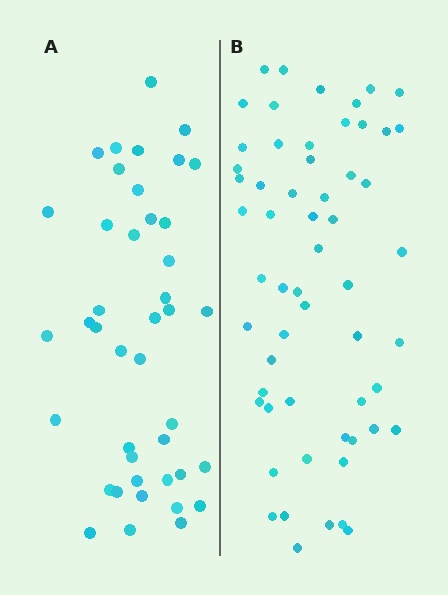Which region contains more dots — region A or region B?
Region B (the right region) has more dots.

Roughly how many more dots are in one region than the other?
Region B has approximately 15 more dots than region A.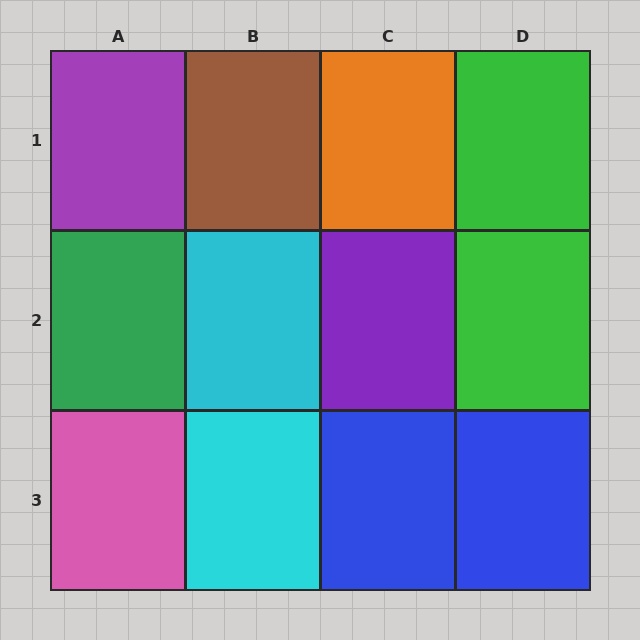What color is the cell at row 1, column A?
Purple.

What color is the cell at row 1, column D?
Green.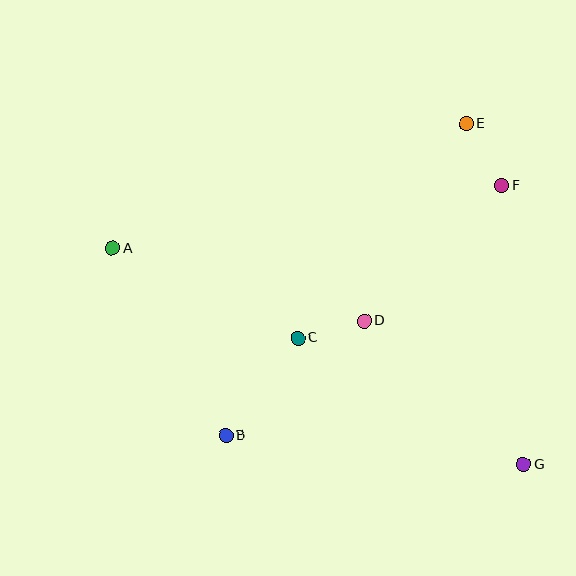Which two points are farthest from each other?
Points A and G are farthest from each other.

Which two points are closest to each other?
Points C and D are closest to each other.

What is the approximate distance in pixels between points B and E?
The distance between B and E is approximately 393 pixels.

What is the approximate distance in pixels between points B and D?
The distance between B and D is approximately 179 pixels.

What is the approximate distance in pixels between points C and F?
The distance between C and F is approximately 254 pixels.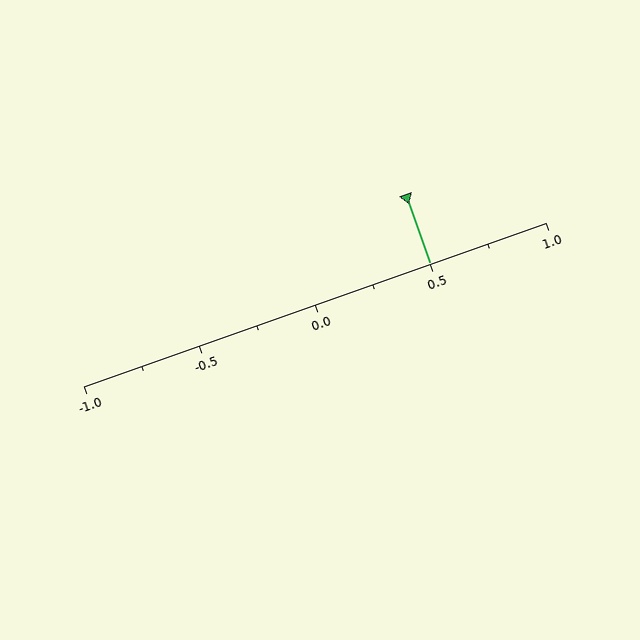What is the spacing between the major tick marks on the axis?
The major ticks are spaced 0.5 apart.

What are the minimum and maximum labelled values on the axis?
The axis runs from -1.0 to 1.0.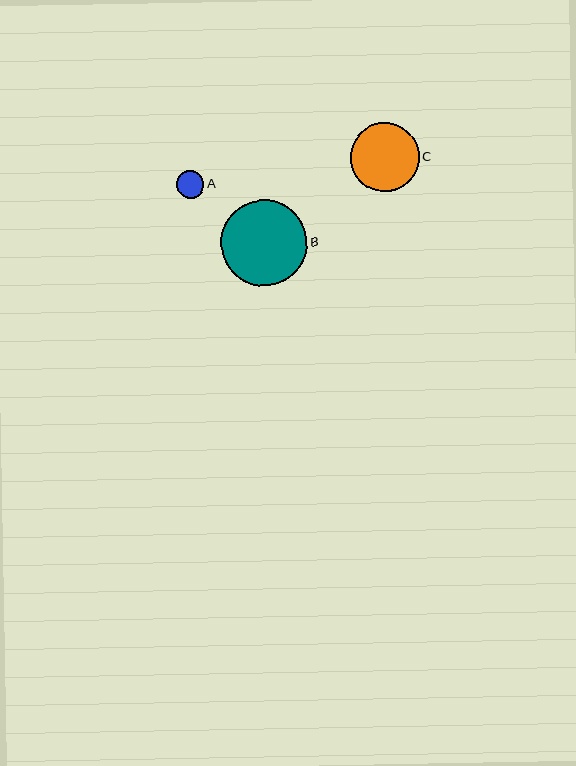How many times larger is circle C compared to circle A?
Circle C is approximately 2.5 times the size of circle A.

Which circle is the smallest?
Circle A is the smallest with a size of approximately 28 pixels.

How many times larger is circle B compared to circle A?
Circle B is approximately 3.1 times the size of circle A.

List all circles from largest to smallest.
From largest to smallest: B, C, A.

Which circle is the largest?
Circle B is the largest with a size of approximately 87 pixels.